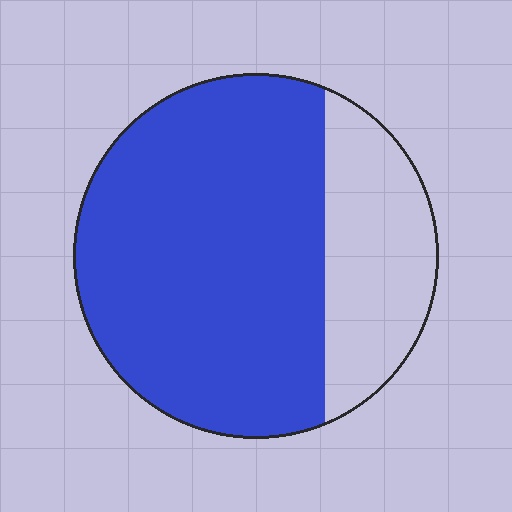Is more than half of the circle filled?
Yes.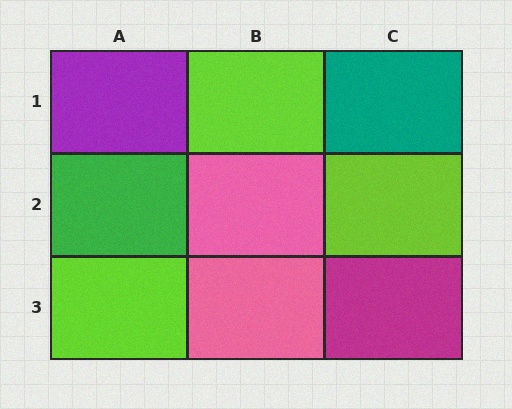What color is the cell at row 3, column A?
Lime.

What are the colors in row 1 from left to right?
Purple, lime, teal.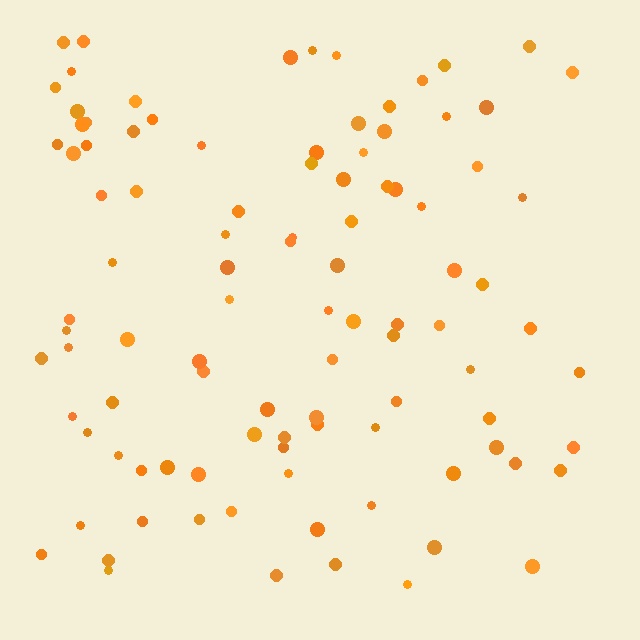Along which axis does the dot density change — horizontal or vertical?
Horizontal.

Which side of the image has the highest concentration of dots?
The left.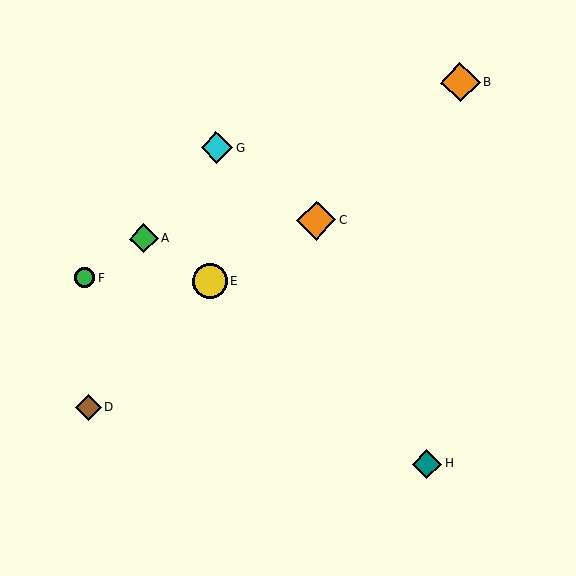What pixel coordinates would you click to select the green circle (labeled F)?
Click at (85, 278) to select the green circle F.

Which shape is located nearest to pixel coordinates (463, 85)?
The orange diamond (labeled B) at (460, 82) is nearest to that location.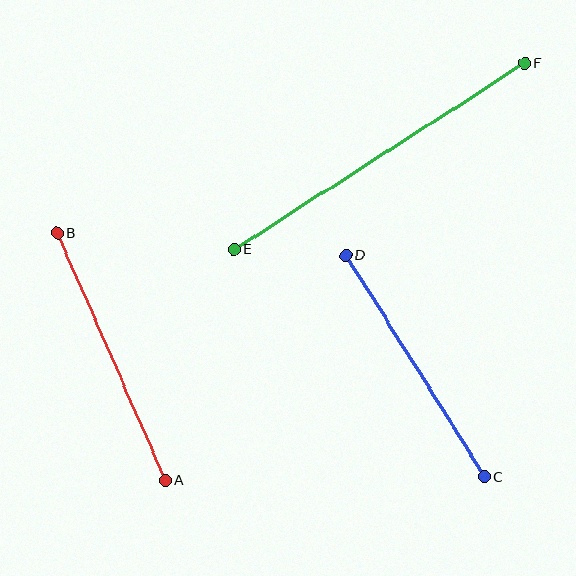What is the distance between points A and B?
The distance is approximately 270 pixels.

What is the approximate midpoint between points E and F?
The midpoint is at approximately (379, 156) pixels.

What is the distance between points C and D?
The distance is approximately 262 pixels.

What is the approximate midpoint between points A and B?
The midpoint is at approximately (111, 357) pixels.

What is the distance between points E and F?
The distance is approximately 346 pixels.